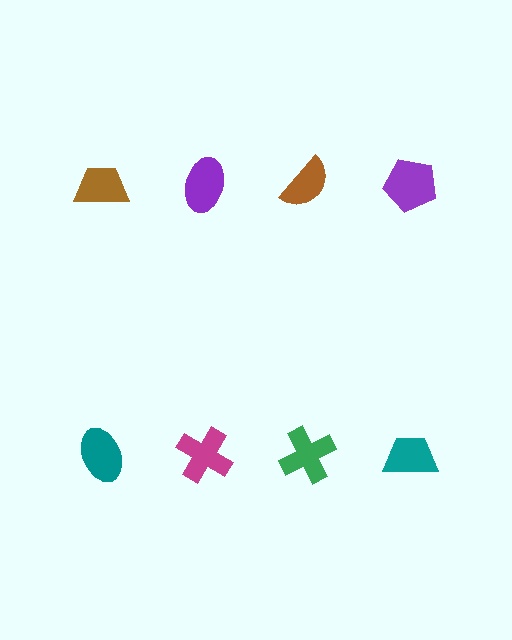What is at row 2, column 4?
A teal trapezoid.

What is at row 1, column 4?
A purple pentagon.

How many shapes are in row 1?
4 shapes.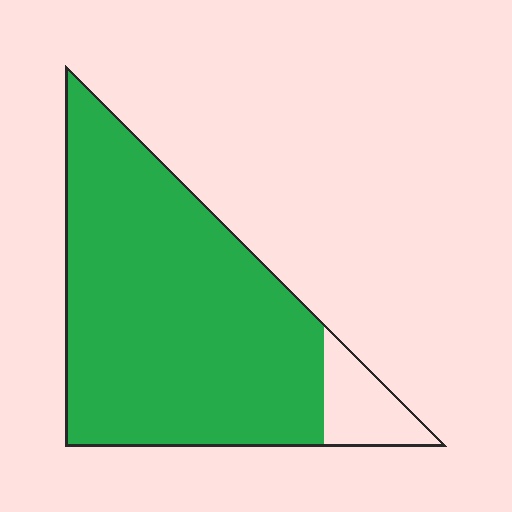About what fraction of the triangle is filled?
About nine tenths (9/10).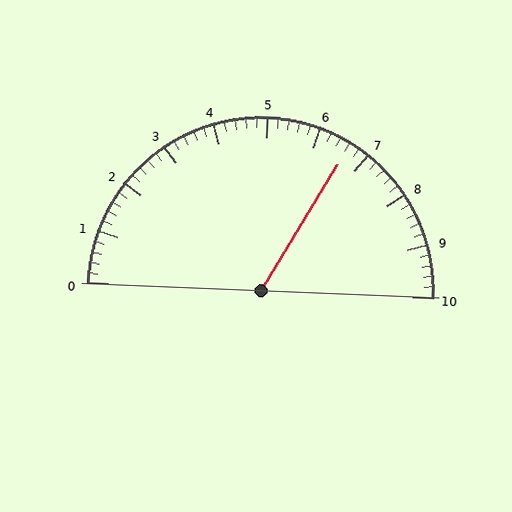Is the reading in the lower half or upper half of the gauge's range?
The reading is in the upper half of the range (0 to 10).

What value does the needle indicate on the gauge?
The needle indicates approximately 6.6.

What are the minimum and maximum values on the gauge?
The gauge ranges from 0 to 10.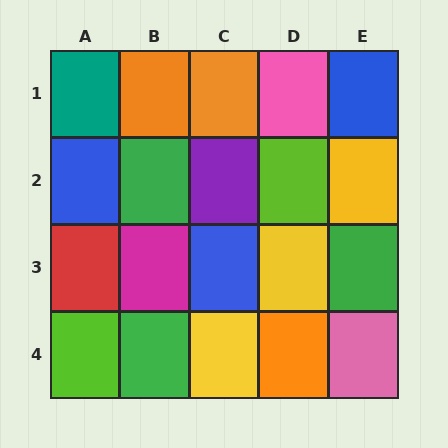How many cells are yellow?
3 cells are yellow.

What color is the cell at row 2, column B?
Green.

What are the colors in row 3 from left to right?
Red, magenta, blue, yellow, green.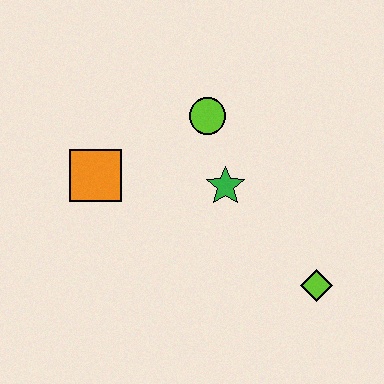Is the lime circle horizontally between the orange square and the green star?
Yes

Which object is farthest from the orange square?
The lime diamond is farthest from the orange square.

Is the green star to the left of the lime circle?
No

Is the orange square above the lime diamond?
Yes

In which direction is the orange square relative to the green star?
The orange square is to the left of the green star.